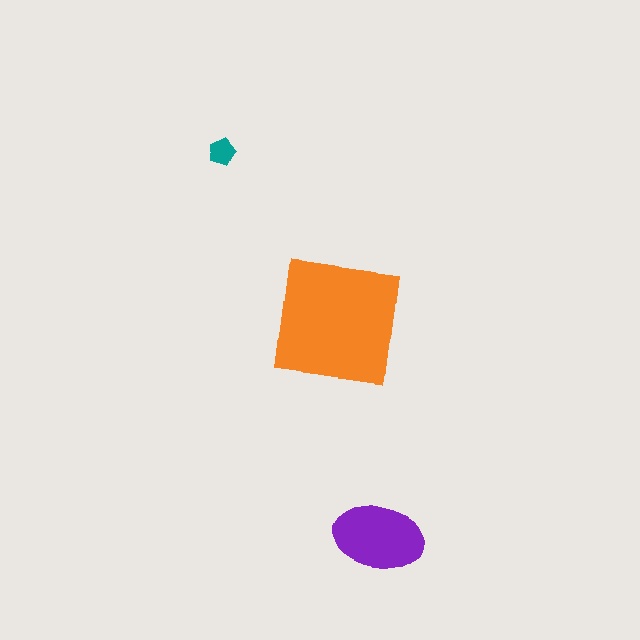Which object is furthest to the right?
The purple ellipse is rightmost.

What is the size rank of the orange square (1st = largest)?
1st.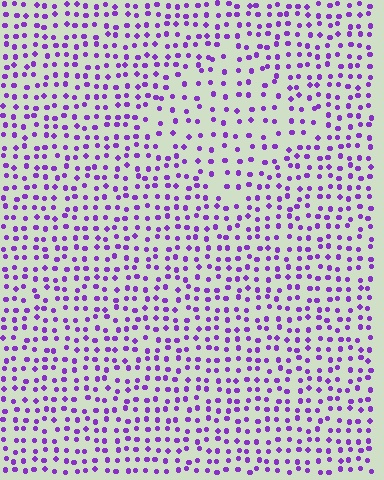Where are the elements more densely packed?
The elements are more densely packed outside the diamond boundary.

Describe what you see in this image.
The image contains small purple elements arranged at two different densities. A diamond-shaped region is visible where the elements are less densely packed than the surrounding area.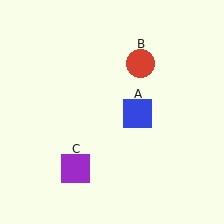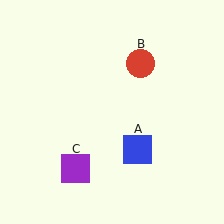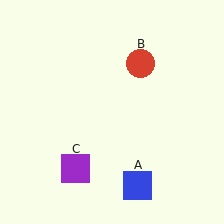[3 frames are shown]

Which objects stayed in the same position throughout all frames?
Red circle (object B) and purple square (object C) remained stationary.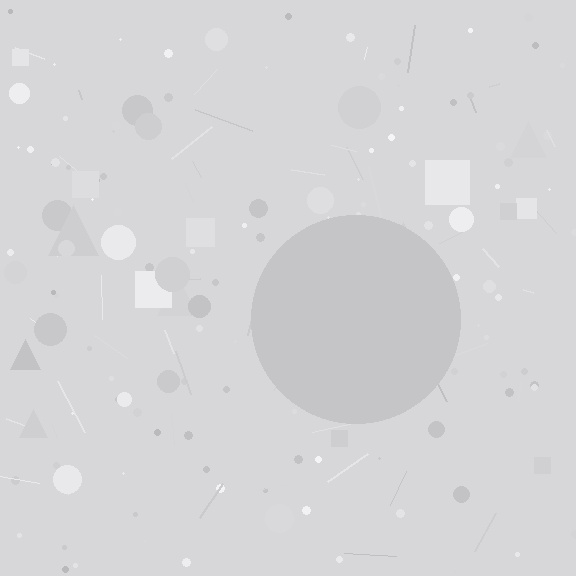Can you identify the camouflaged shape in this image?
The camouflaged shape is a circle.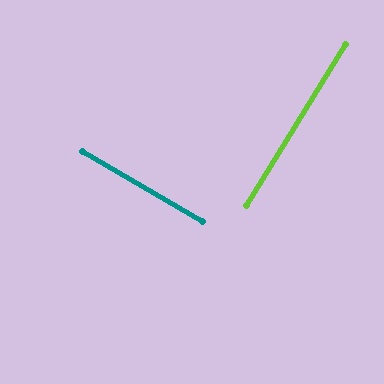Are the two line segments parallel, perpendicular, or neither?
Perpendicular — they meet at approximately 89°.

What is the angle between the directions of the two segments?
Approximately 89 degrees.